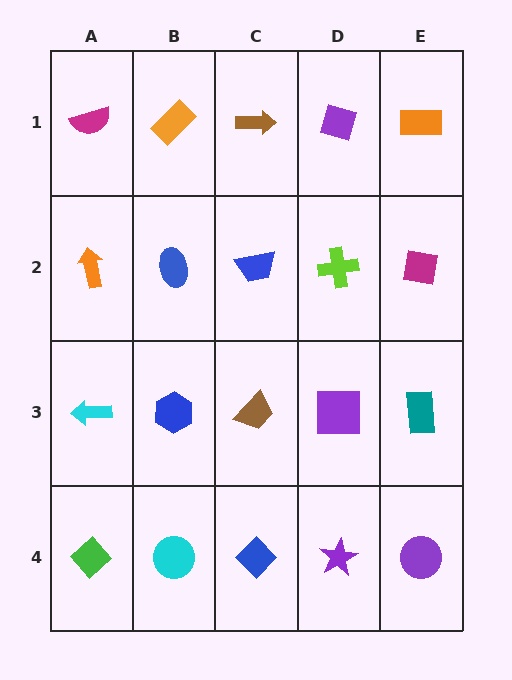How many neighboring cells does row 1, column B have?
3.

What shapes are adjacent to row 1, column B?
A blue ellipse (row 2, column B), a magenta semicircle (row 1, column A), a brown arrow (row 1, column C).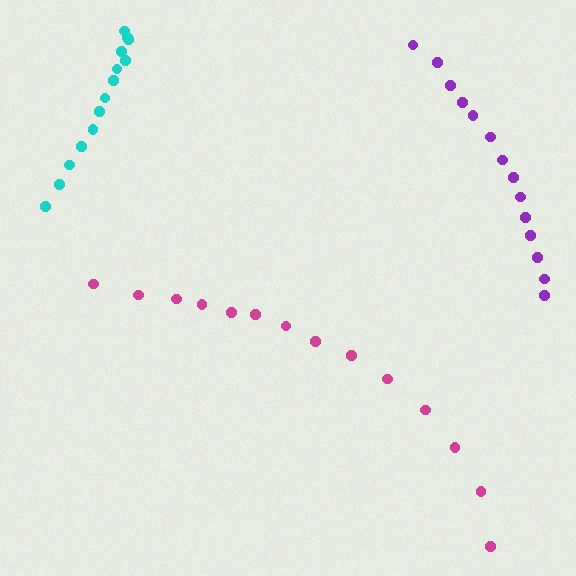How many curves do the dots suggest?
There are 3 distinct paths.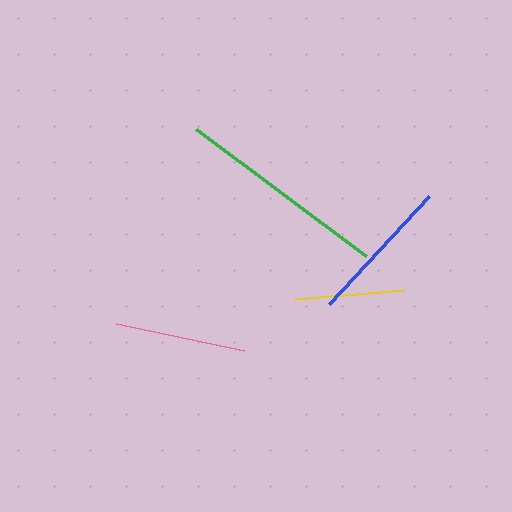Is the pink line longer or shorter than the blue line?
The blue line is longer than the pink line.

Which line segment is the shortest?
The yellow line is the shortest at approximately 109 pixels.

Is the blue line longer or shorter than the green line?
The green line is longer than the blue line.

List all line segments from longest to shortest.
From longest to shortest: green, blue, pink, yellow.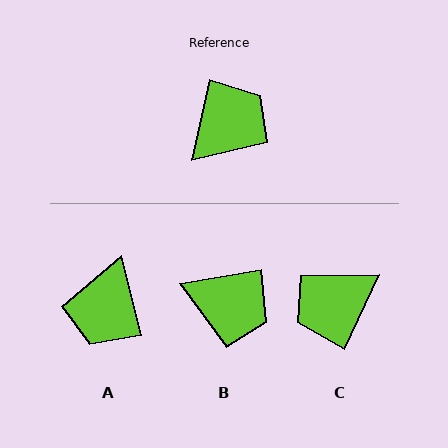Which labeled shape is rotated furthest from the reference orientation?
C, about 167 degrees away.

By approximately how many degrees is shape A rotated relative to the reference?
Approximately 154 degrees clockwise.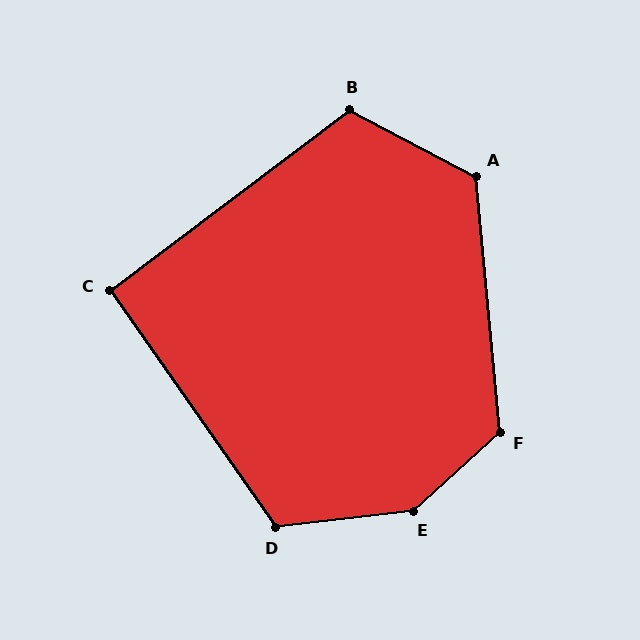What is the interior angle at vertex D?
Approximately 118 degrees (obtuse).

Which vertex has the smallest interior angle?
C, at approximately 92 degrees.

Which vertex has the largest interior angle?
E, at approximately 145 degrees.